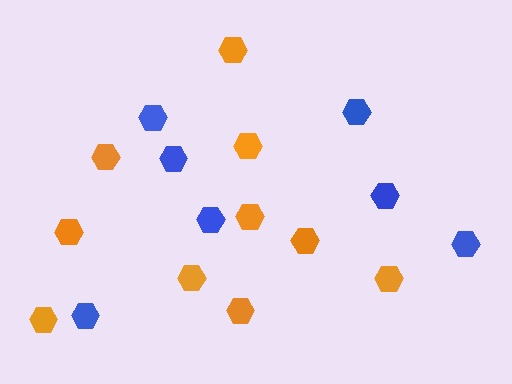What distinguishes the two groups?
There are 2 groups: one group of blue hexagons (7) and one group of orange hexagons (10).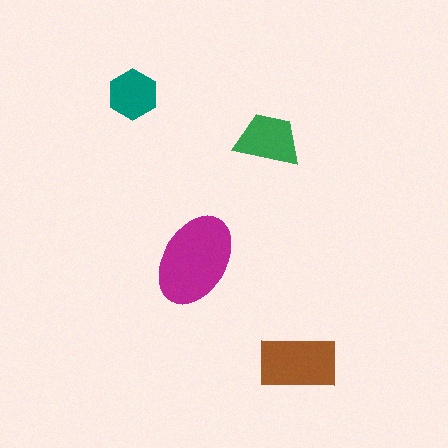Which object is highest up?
The teal hexagon is topmost.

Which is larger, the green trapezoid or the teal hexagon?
The green trapezoid.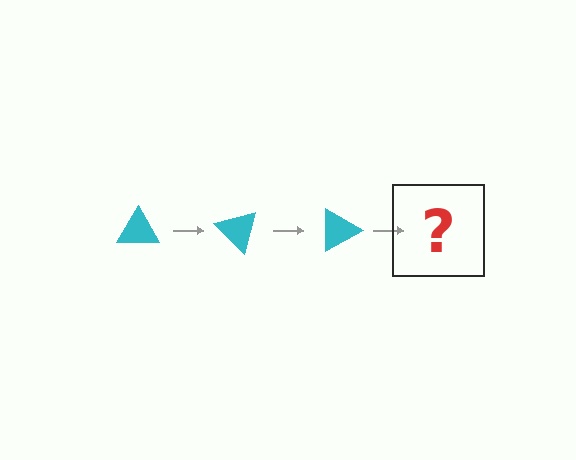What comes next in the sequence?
The next element should be a cyan triangle rotated 135 degrees.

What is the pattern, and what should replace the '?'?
The pattern is that the triangle rotates 45 degrees each step. The '?' should be a cyan triangle rotated 135 degrees.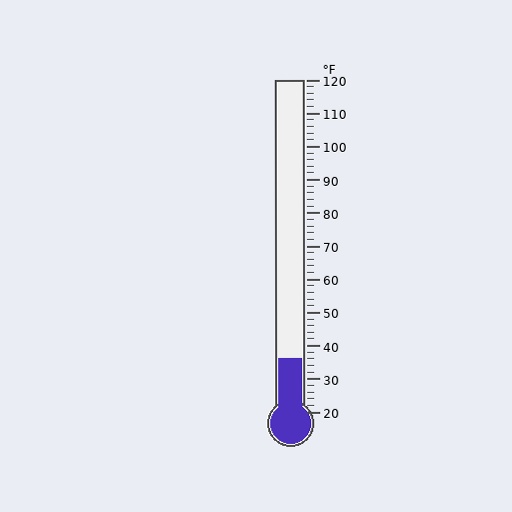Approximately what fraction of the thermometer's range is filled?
The thermometer is filled to approximately 15% of its range.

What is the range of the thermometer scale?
The thermometer scale ranges from 20°F to 120°F.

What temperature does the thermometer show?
The thermometer shows approximately 36°F.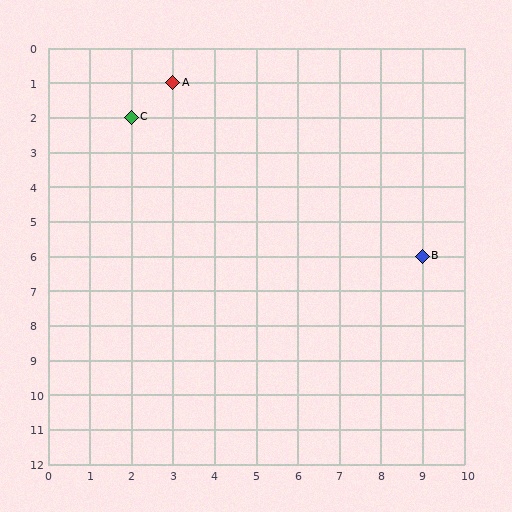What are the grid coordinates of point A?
Point A is at grid coordinates (3, 1).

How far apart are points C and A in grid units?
Points C and A are 1 column and 1 row apart (about 1.4 grid units diagonally).